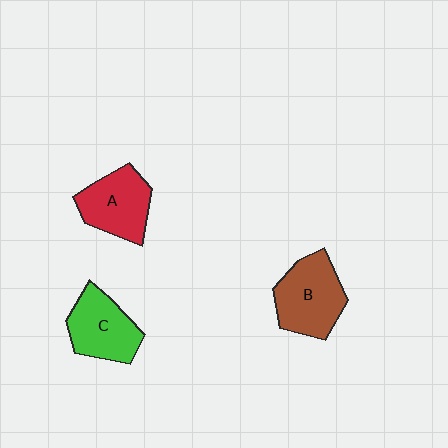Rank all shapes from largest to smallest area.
From largest to smallest: B (brown), A (red), C (green).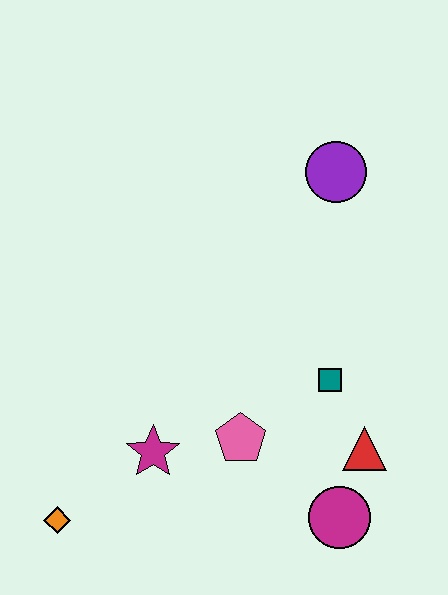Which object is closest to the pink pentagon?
The magenta star is closest to the pink pentagon.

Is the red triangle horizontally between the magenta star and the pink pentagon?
No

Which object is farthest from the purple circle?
The orange diamond is farthest from the purple circle.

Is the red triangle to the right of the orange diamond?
Yes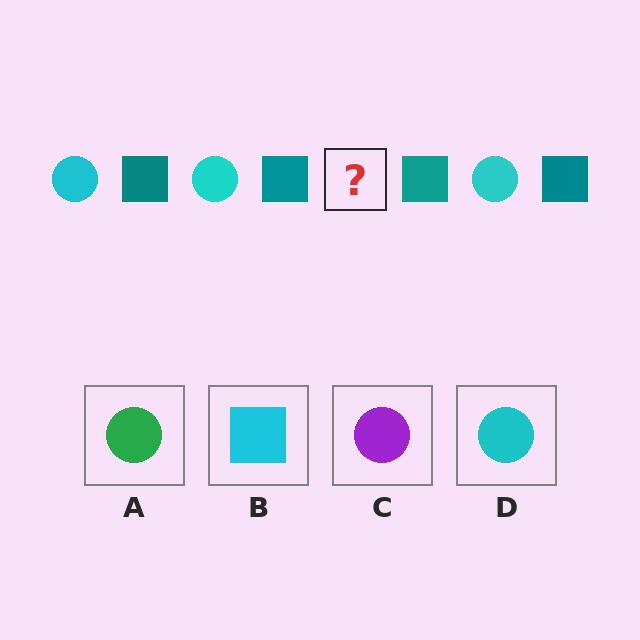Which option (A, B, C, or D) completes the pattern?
D.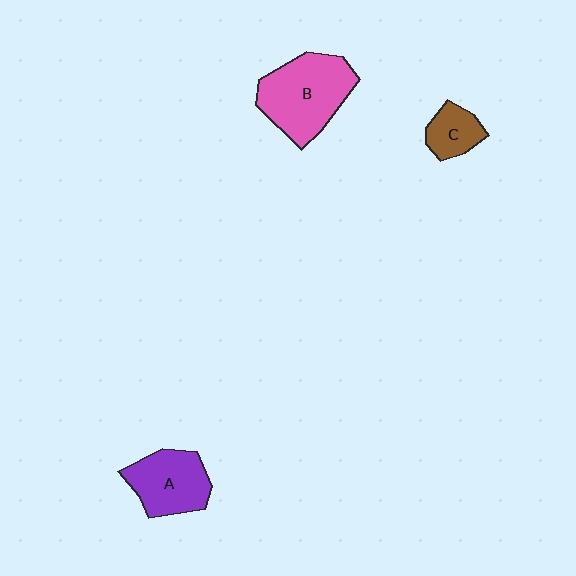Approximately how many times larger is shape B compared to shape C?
Approximately 2.6 times.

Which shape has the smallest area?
Shape C (brown).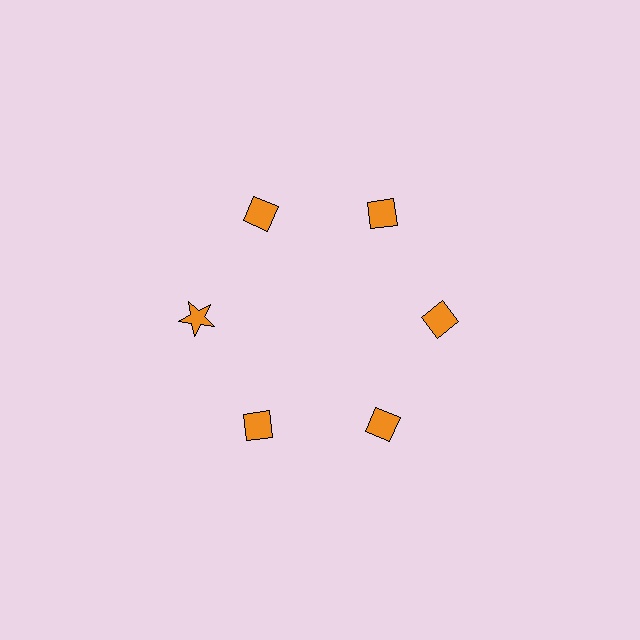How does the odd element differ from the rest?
It has a different shape: star instead of diamond.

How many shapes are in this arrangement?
There are 6 shapes arranged in a ring pattern.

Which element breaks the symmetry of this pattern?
The orange star at roughly the 9 o'clock position breaks the symmetry. All other shapes are orange diamonds.